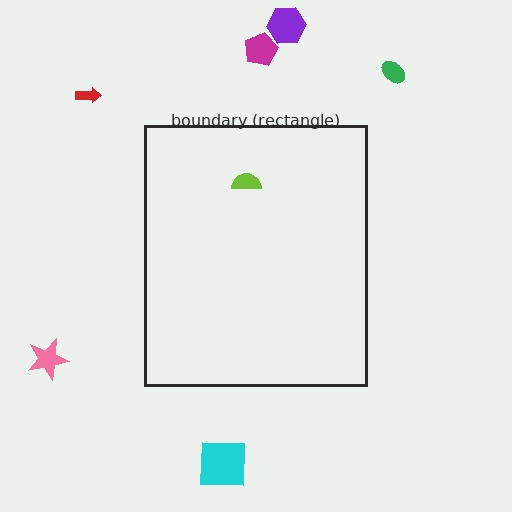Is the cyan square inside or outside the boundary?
Outside.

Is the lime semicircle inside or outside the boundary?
Inside.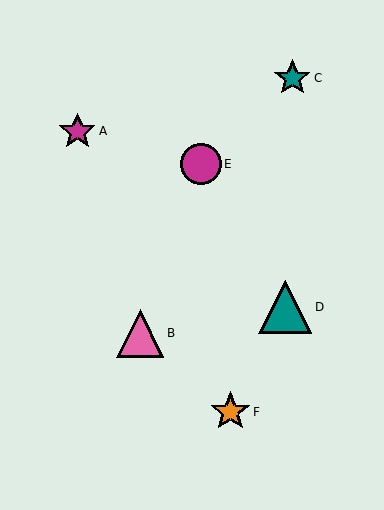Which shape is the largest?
The teal triangle (labeled D) is the largest.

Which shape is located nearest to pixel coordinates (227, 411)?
The orange star (labeled F) at (230, 412) is nearest to that location.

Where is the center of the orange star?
The center of the orange star is at (230, 412).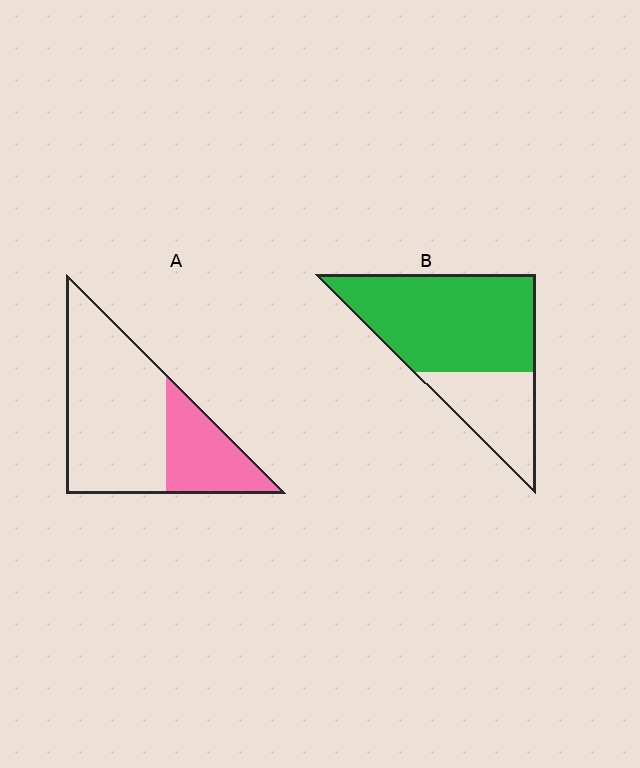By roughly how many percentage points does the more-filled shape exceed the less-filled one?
By roughly 40 percentage points (B over A).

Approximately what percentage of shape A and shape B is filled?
A is approximately 30% and B is approximately 70%.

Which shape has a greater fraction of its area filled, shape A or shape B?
Shape B.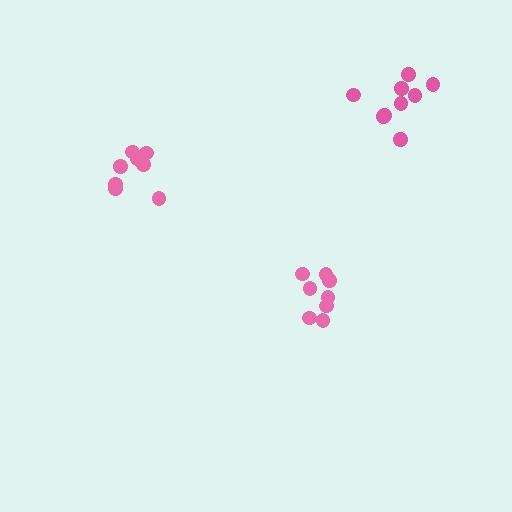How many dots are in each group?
Group 1: 8 dots, Group 2: 8 dots, Group 3: 9 dots (25 total).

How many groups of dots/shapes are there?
There are 3 groups.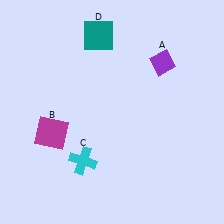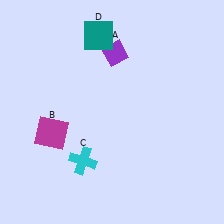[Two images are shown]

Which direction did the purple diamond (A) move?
The purple diamond (A) moved left.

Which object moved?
The purple diamond (A) moved left.